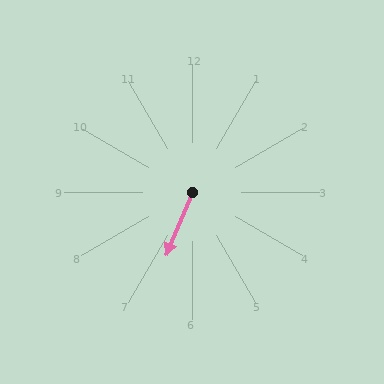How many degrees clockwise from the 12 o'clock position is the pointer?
Approximately 202 degrees.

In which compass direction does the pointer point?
South.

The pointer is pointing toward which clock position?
Roughly 7 o'clock.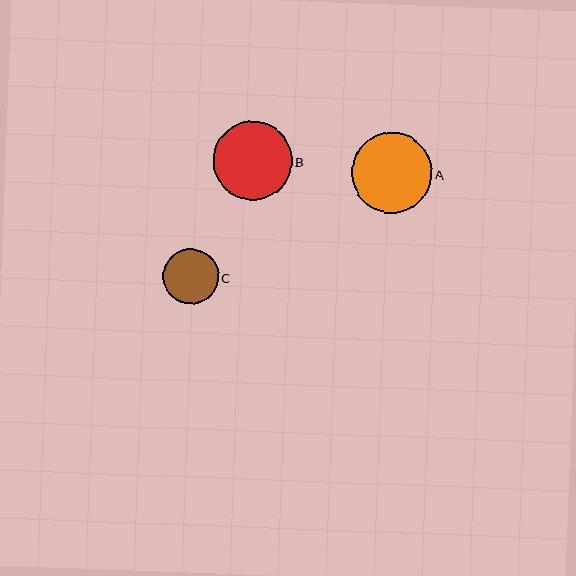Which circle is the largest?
Circle A is the largest with a size of approximately 81 pixels.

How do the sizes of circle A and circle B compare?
Circle A and circle B are approximately the same size.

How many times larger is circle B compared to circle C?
Circle B is approximately 1.4 times the size of circle C.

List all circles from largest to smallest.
From largest to smallest: A, B, C.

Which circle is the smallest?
Circle C is the smallest with a size of approximately 56 pixels.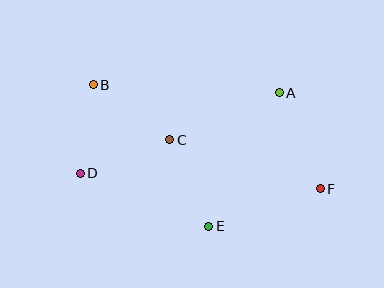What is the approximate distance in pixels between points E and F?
The distance between E and F is approximately 117 pixels.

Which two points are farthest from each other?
Points B and F are farthest from each other.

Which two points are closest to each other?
Points B and D are closest to each other.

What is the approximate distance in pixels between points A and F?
The distance between A and F is approximately 104 pixels.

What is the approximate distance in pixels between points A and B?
The distance between A and B is approximately 186 pixels.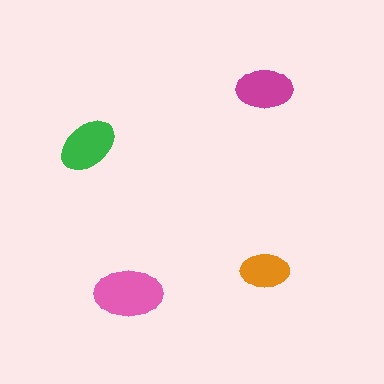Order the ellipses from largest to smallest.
the pink one, the green one, the magenta one, the orange one.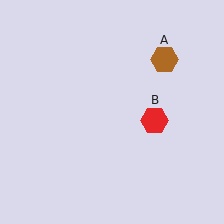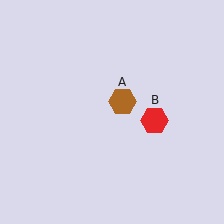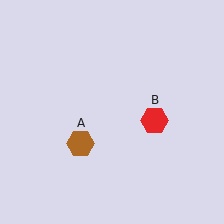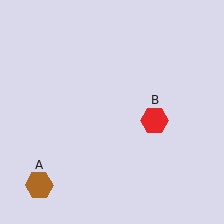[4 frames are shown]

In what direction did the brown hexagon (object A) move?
The brown hexagon (object A) moved down and to the left.